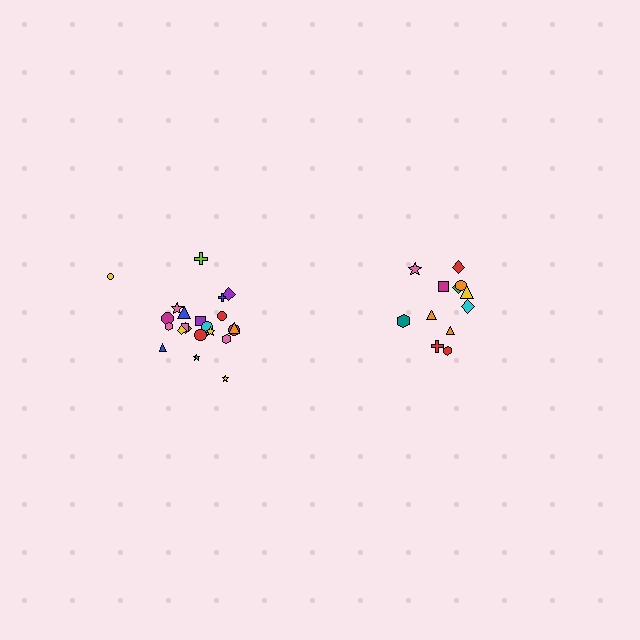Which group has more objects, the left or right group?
The left group.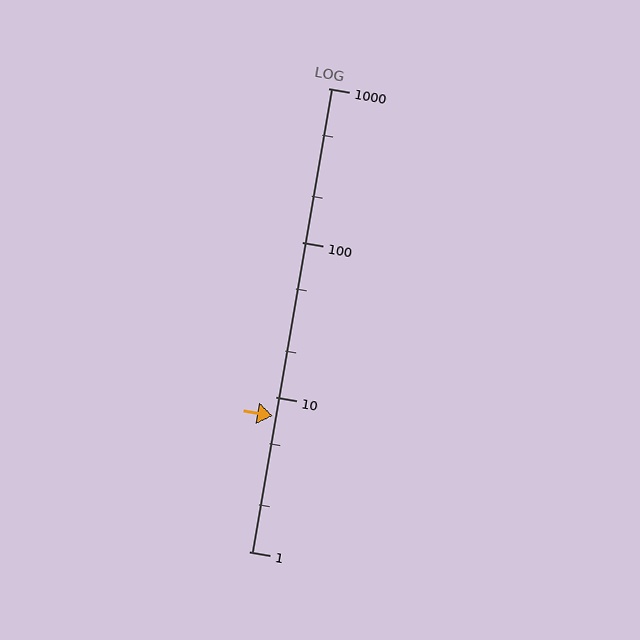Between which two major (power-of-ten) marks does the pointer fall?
The pointer is between 1 and 10.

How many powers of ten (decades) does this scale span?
The scale spans 3 decades, from 1 to 1000.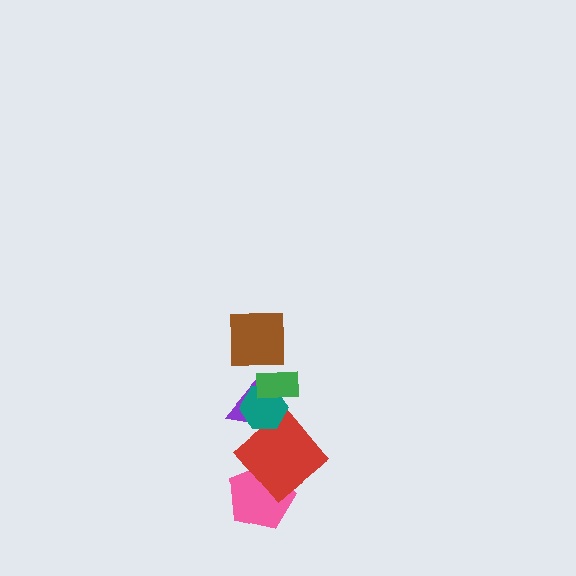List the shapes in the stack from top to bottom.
From top to bottom: the brown square, the green rectangle, the teal hexagon, the purple triangle, the red diamond, the pink pentagon.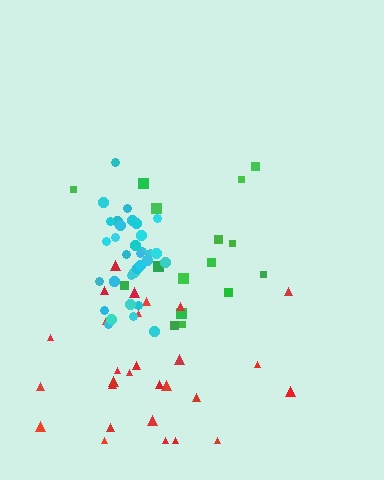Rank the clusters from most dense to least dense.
cyan, green, red.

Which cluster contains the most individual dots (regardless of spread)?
Cyan (34).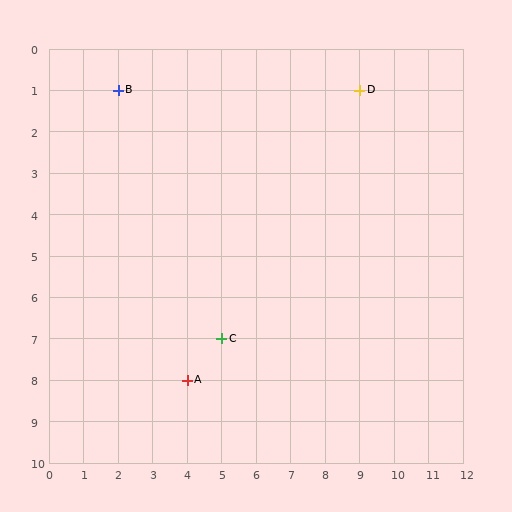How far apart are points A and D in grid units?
Points A and D are 5 columns and 7 rows apart (about 8.6 grid units diagonally).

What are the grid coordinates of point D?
Point D is at grid coordinates (9, 1).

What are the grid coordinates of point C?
Point C is at grid coordinates (5, 7).